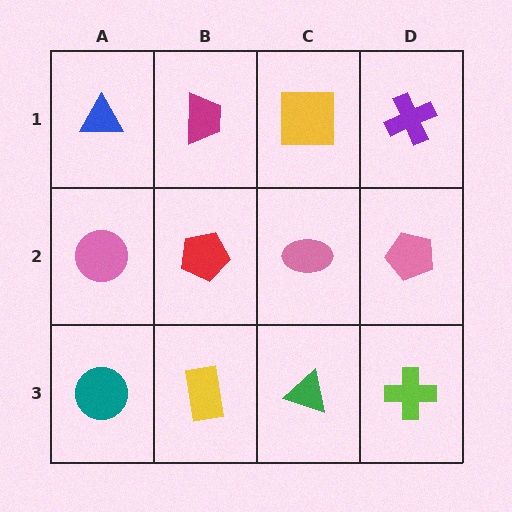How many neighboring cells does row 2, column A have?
3.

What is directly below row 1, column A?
A pink circle.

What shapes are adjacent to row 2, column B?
A magenta trapezoid (row 1, column B), a yellow rectangle (row 3, column B), a pink circle (row 2, column A), a pink ellipse (row 2, column C).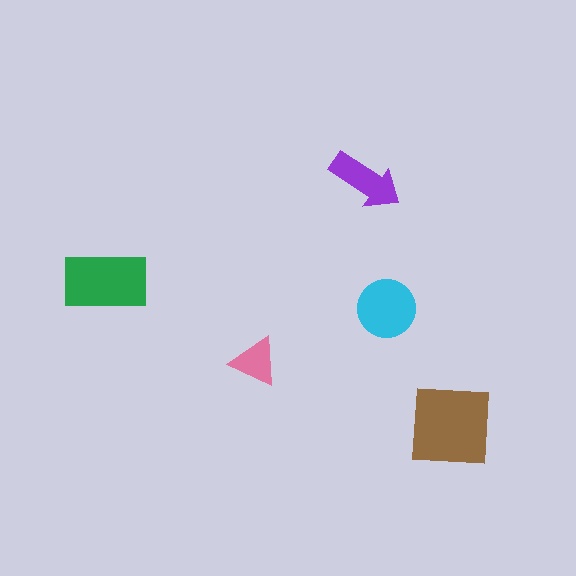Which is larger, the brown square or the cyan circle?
The brown square.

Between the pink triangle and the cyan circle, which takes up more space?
The cyan circle.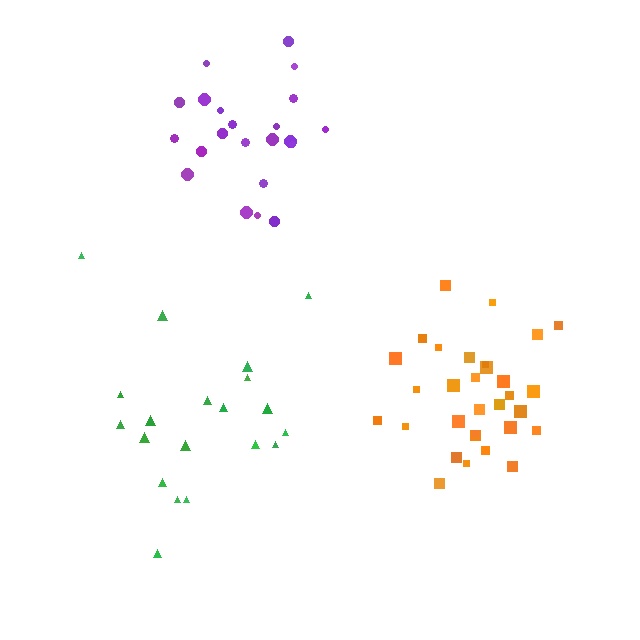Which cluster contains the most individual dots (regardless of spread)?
Orange (31).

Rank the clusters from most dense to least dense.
orange, purple, green.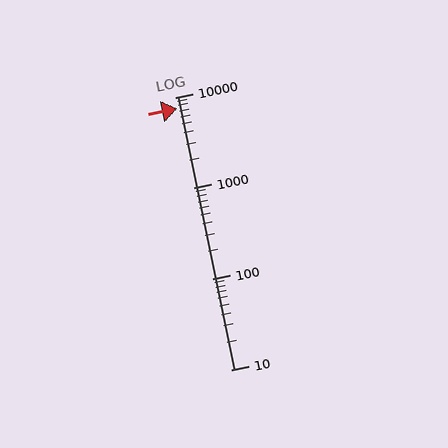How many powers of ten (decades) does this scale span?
The scale spans 3 decades, from 10 to 10000.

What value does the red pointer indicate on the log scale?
The pointer indicates approximately 7600.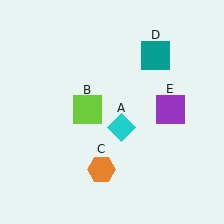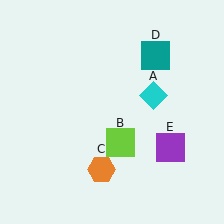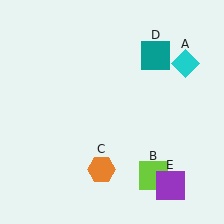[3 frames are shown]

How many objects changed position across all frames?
3 objects changed position: cyan diamond (object A), lime square (object B), purple square (object E).